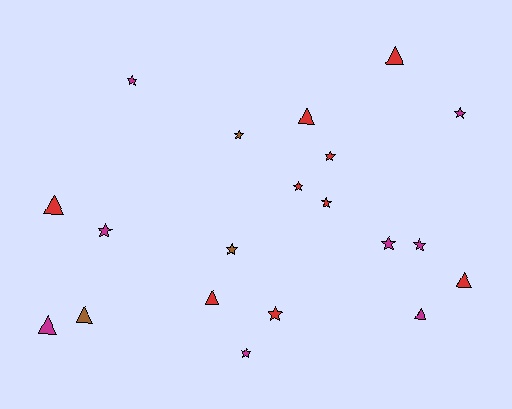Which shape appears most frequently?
Star, with 12 objects.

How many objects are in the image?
There are 20 objects.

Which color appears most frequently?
Red, with 9 objects.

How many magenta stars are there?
There are 6 magenta stars.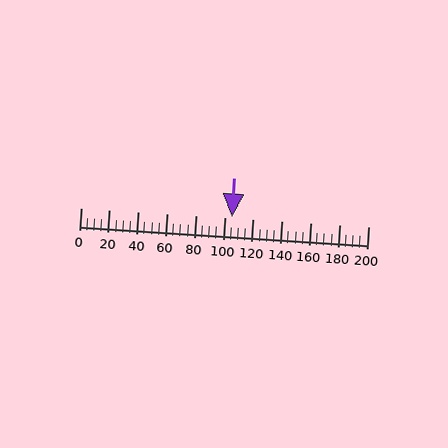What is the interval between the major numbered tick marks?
The major tick marks are spaced 20 units apart.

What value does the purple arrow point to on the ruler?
The purple arrow points to approximately 105.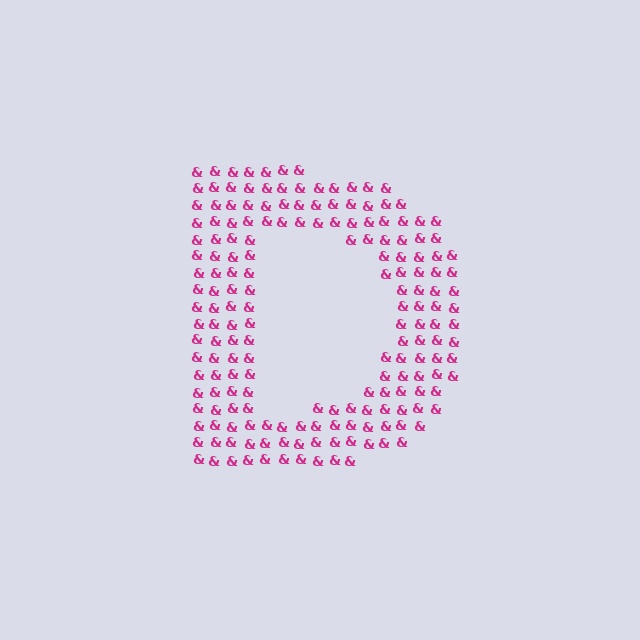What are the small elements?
The small elements are ampersands.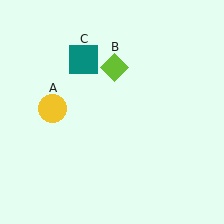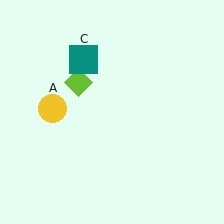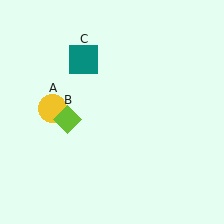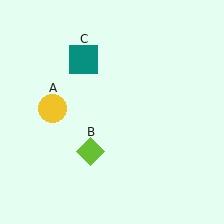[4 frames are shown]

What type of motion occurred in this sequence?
The lime diamond (object B) rotated counterclockwise around the center of the scene.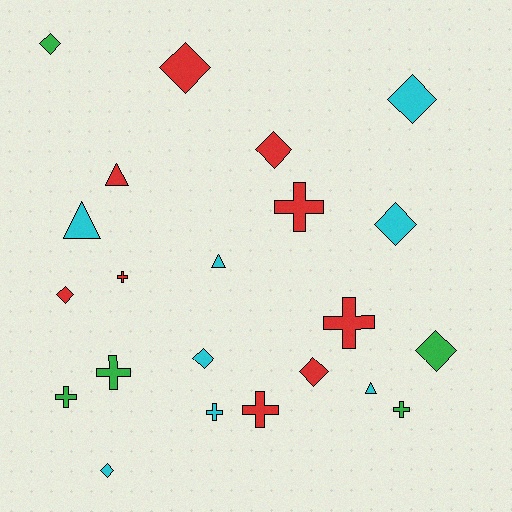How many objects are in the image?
There are 22 objects.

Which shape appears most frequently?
Diamond, with 10 objects.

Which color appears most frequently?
Red, with 9 objects.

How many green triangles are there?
There are no green triangles.